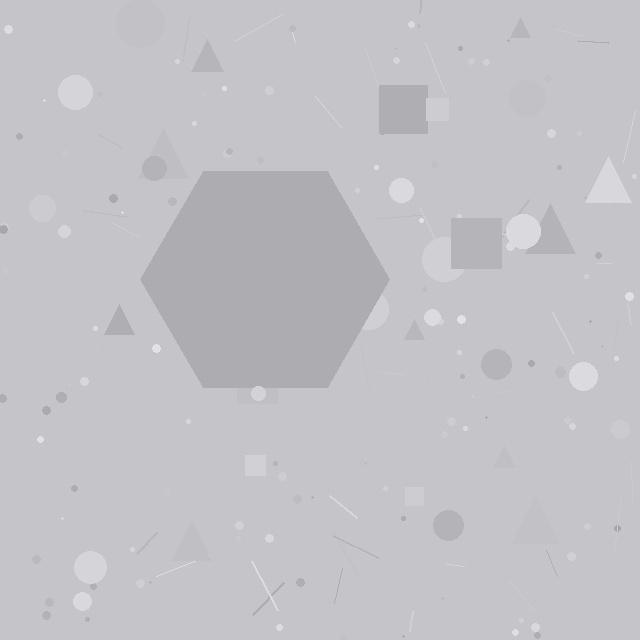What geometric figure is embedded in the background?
A hexagon is embedded in the background.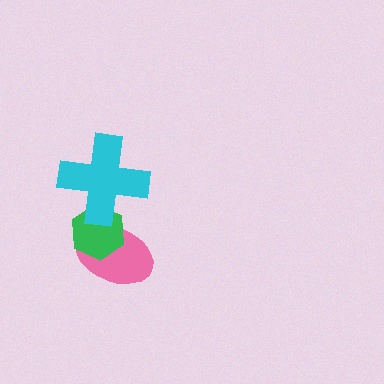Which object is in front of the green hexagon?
The cyan cross is in front of the green hexagon.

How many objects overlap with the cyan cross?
2 objects overlap with the cyan cross.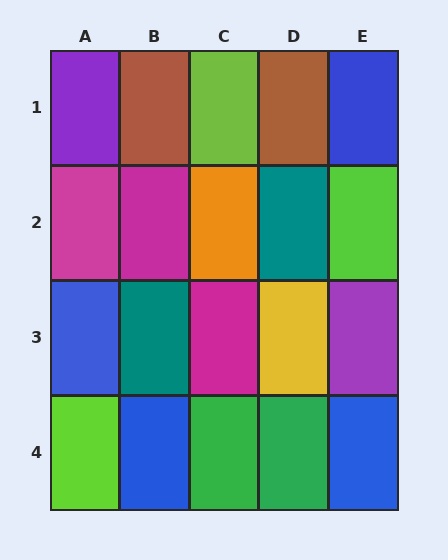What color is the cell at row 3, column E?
Purple.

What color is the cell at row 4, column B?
Blue.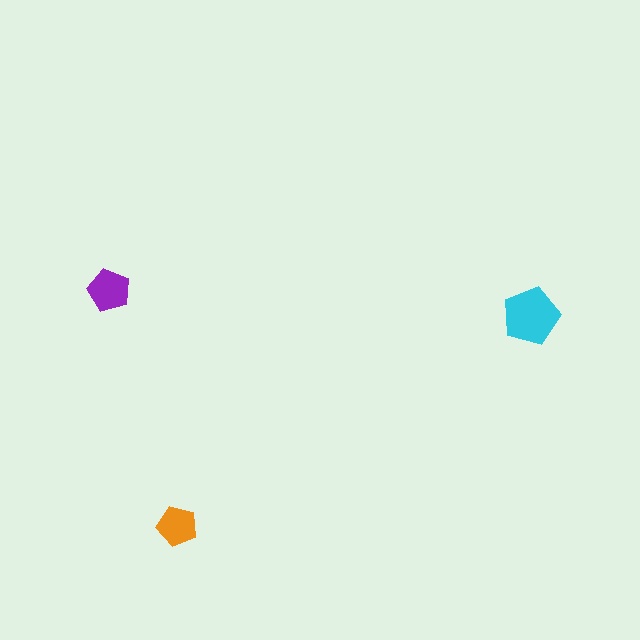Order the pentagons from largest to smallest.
the cyan one, the purple one, the orange one.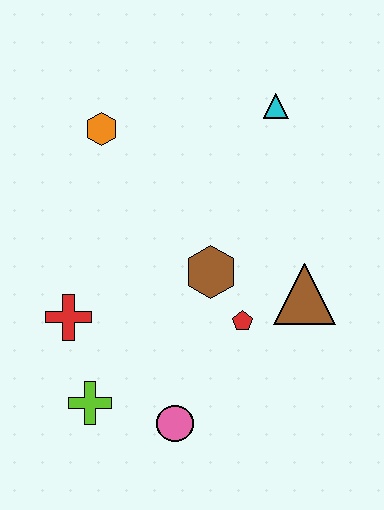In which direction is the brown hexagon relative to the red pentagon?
The brown hexagon is above the red pentagon.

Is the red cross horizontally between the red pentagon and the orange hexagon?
No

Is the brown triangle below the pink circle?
No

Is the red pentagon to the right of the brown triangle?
No